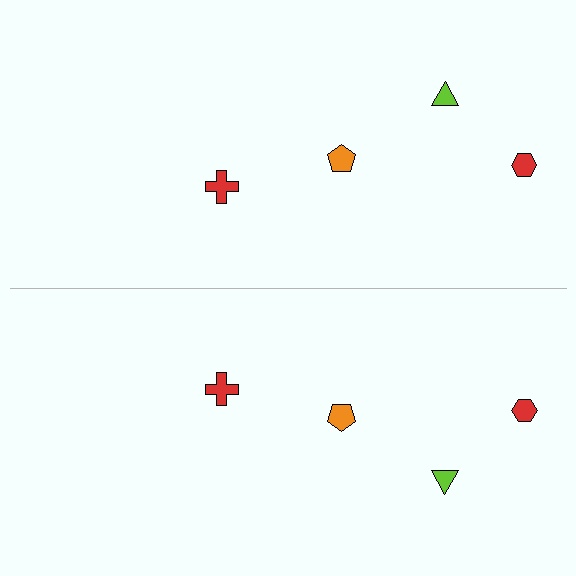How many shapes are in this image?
There are 8 shapes in this image.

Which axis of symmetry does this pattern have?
The pattern has a horizontal axis of symmetry running through the center of the image.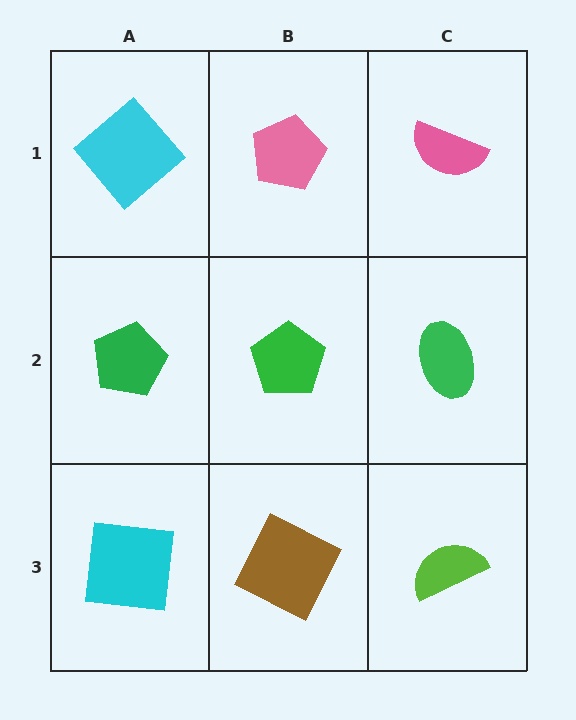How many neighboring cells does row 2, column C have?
3.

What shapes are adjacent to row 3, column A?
A green pentagon (row 2, column A), a brown square (row 3, column B).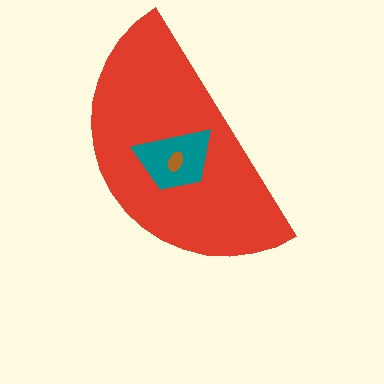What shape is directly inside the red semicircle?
The teal trapezoid.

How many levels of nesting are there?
3.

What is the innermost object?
The brown ellipse.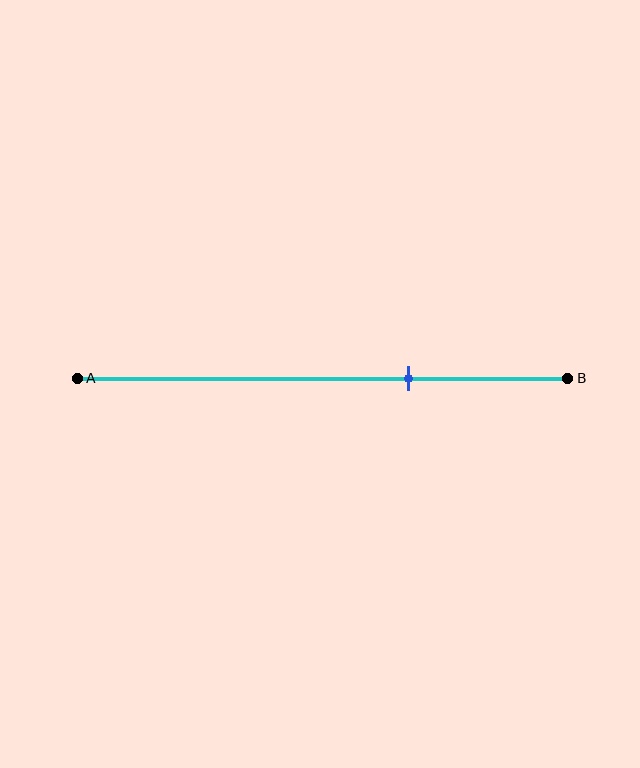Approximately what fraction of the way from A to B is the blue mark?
The blue mark is approximately 65% of the way from A to B.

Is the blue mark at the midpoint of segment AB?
No, the mark is at about 65% from A, not at the 50% midpoint.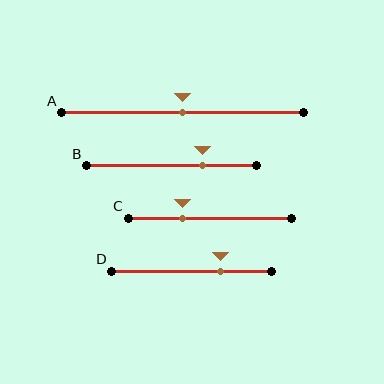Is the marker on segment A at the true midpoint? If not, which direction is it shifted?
Yes, the marker on segment A is at the true midpoint.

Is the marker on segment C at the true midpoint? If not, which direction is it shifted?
No, the marker on segment C is shifted to the left by about 17% of the segment length.